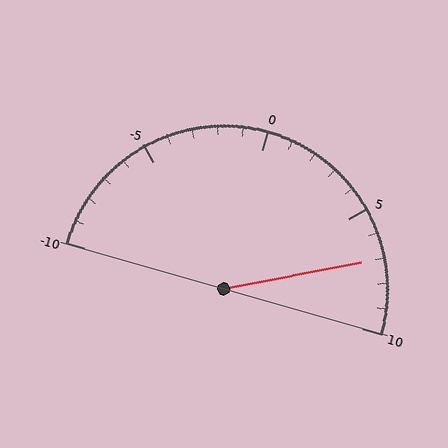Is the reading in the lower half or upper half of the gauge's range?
The reading is in the upper half of the range (-10 to 10).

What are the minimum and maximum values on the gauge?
The gauge ranges from -10 to 10.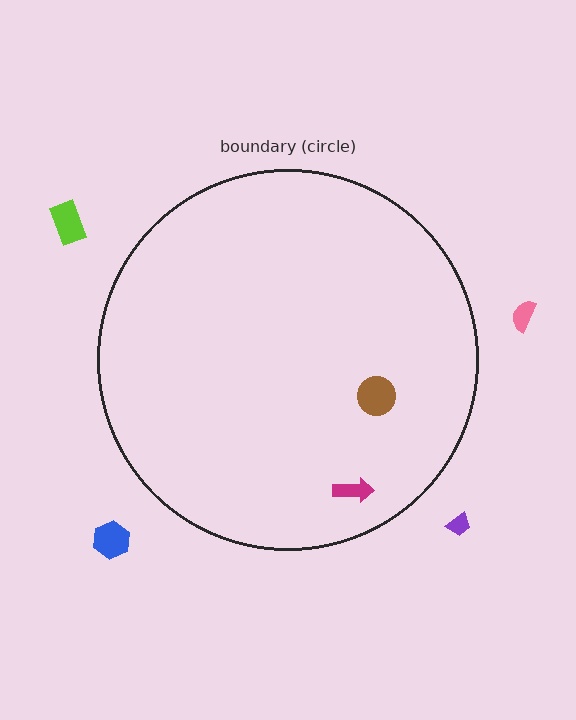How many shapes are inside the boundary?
2 inside, 4 outside.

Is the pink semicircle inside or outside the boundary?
Outside.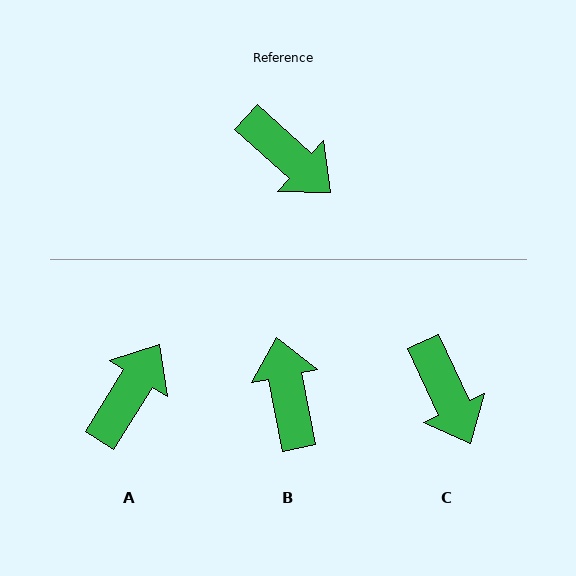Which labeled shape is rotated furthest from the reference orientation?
B, about 143 degrees away.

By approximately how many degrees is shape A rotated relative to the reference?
Approximately 100 degrees counter-clockwise.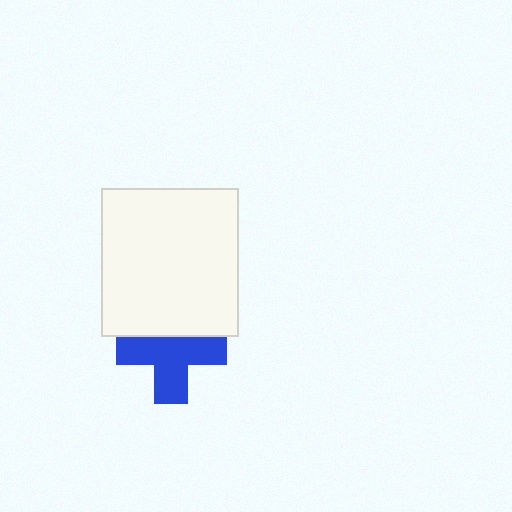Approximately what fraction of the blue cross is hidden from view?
Roughly 31% of the blue cross is hidden behind the white rectangle.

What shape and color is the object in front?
The object in front is a white rectangle.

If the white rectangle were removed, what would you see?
You would see the complete blue cross.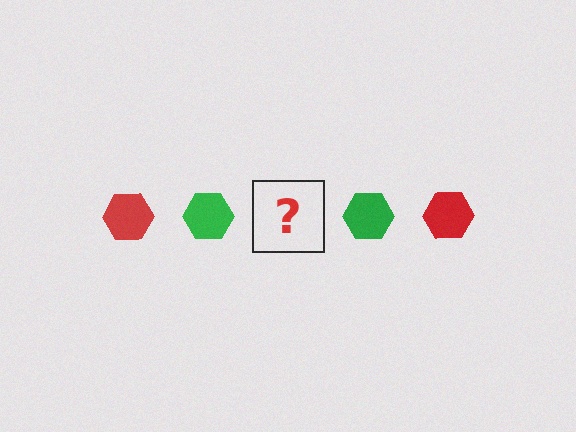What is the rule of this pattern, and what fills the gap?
The rule is that the pattern cycles through red, green hexagons. The gap should be filled with a red hexagon.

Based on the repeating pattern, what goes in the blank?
The blank should be a red hexagon.